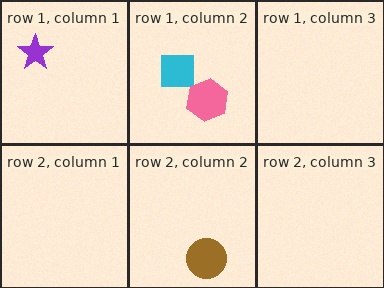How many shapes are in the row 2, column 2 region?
1.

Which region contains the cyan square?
The row 1, column 2 region.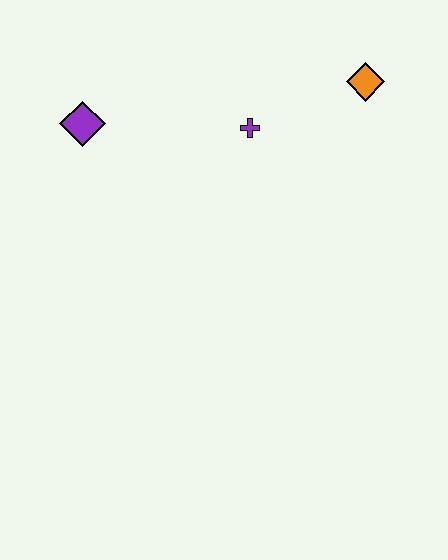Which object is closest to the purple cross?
The orange diamond is closest to the purple cross.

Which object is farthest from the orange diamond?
The purple diamond is farthest from the orange diamond.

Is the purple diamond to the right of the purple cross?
No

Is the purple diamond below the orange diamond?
Yes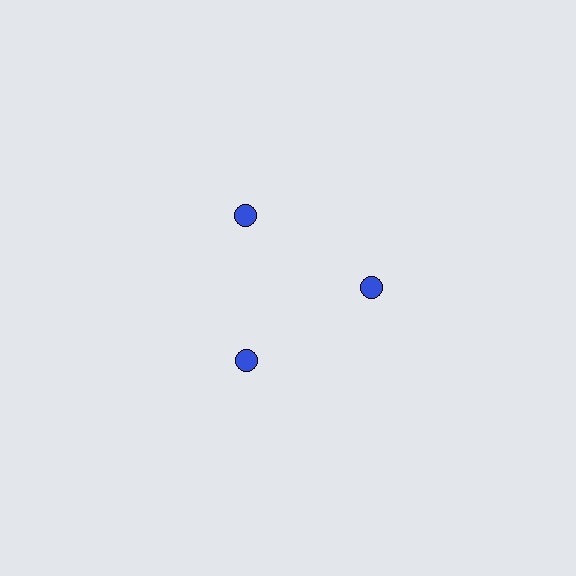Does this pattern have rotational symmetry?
Yes, this pattern has 3-fold rotational symmetry. It looks the same after rotating 120 degrees around the center.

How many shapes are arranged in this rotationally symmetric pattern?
There are 3 shapes, arranged in 3 groups of 1.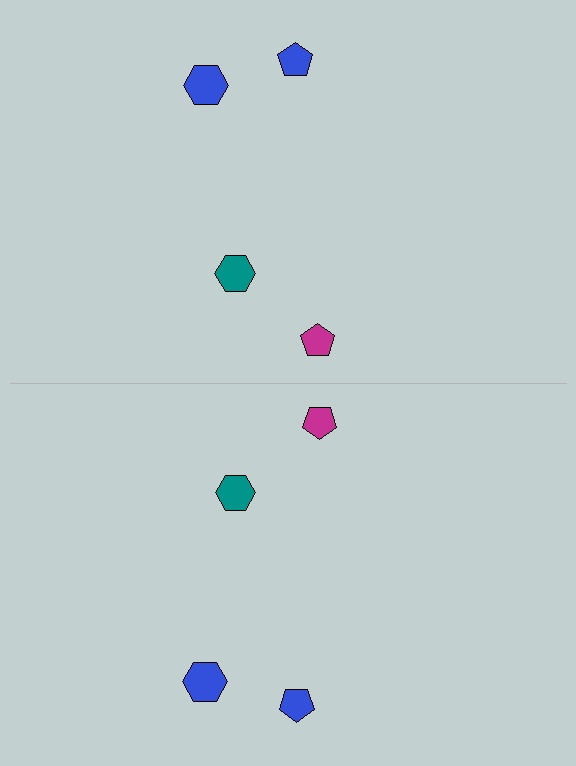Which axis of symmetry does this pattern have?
The pattern has a horizontal axis of symmetry running through the center of the image.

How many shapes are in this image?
There are 8 shapes in this image.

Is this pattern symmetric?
Yes, this pattern has bilateral (reflection) symmetry.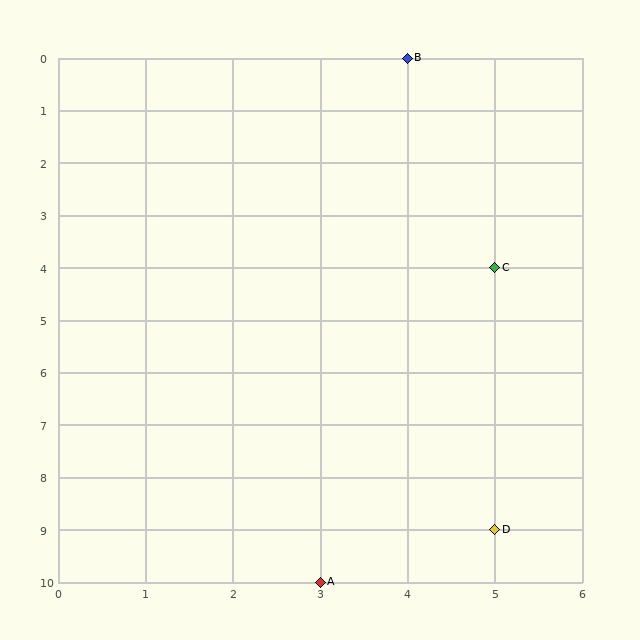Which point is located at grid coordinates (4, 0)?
Point B is at (4, 0).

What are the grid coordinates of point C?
Point C is at grid coordinates (5, 4).